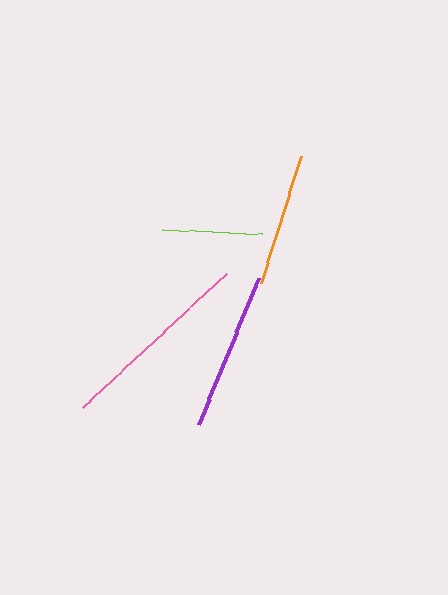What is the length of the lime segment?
The lime segment is approximately 101 pixels long.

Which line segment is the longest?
The pink line is the longest at approximately 197 pixels.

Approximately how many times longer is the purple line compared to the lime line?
The purple line is approximately 1.6 times the length of the lime line.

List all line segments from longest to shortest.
From longest to shortest: pink, purple, orange, lime.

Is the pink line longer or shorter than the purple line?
The pink line is longer than the purple line.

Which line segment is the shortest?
The lime line is the shortest at approximately 101 pixels.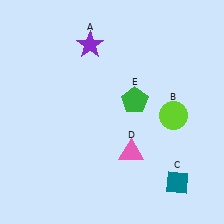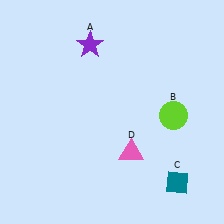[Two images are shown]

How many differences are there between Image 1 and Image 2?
There is 1 difference between the two images.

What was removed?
The green pentagon (E) was removed in Image 2.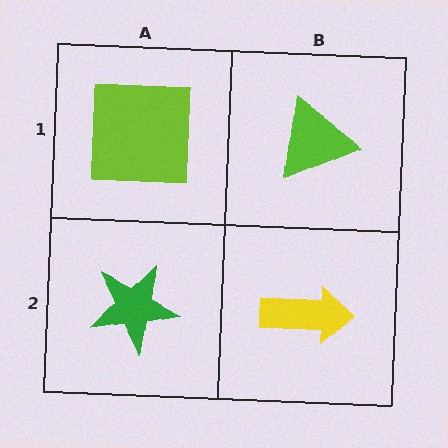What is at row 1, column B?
A lime triangle.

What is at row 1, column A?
A lime square.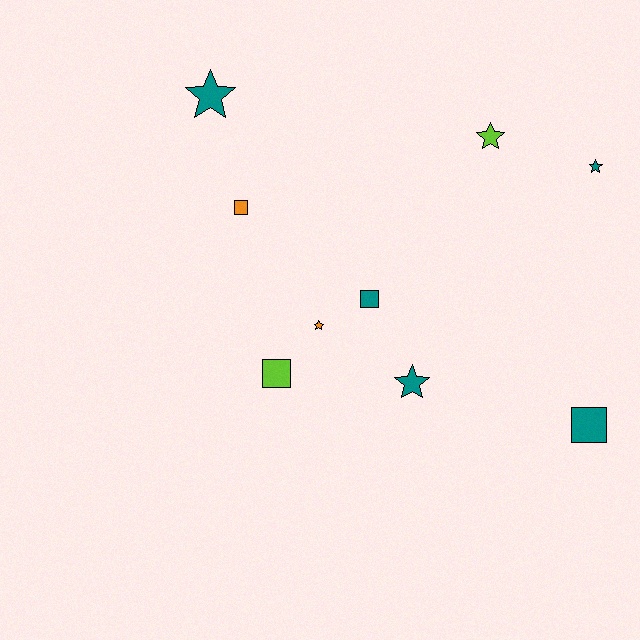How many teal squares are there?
There are 2 teal squares.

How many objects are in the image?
There are 9 objects.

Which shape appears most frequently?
Star, with 5 objects.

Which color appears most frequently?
Teal, with 5 objects.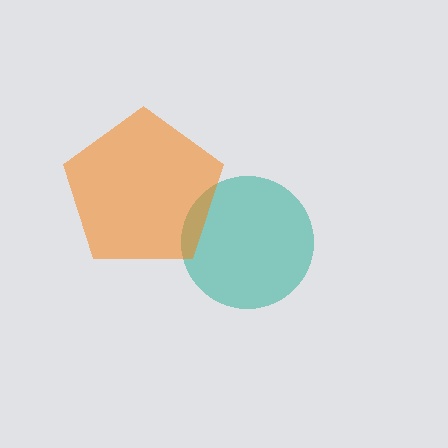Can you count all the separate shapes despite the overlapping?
Yes, there are 2 separate shapes.